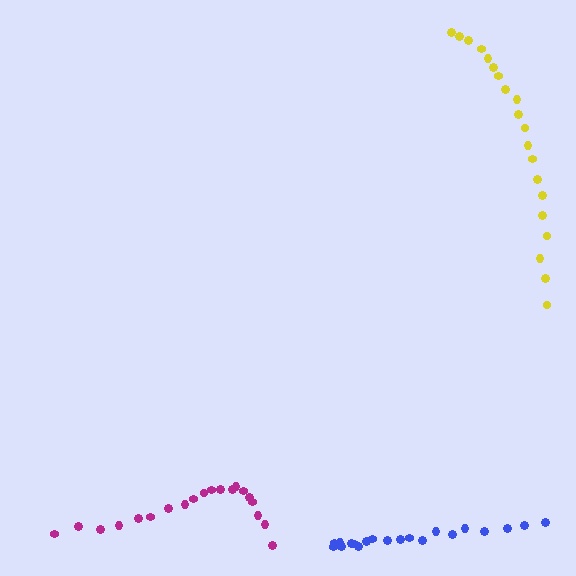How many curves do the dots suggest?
There are 3 distinct paths.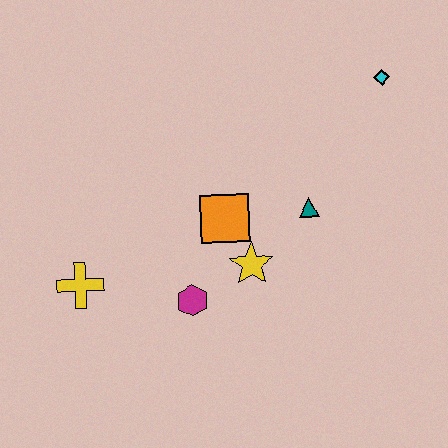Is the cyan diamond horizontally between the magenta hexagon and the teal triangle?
No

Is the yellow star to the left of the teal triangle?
Yes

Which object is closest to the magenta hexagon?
The yellow star is closest to the magenta hexagon.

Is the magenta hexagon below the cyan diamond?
Yes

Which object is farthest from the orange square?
The cyan diamond is farthest from the orange square.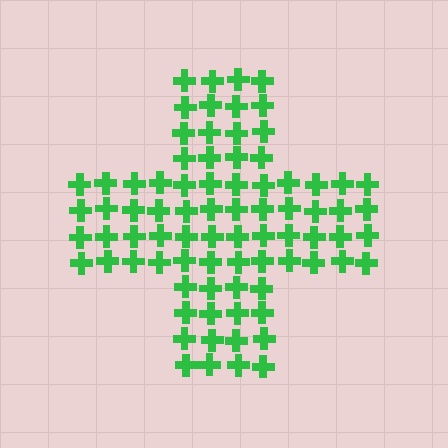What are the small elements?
The small elements are crosses.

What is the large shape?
The large shape is a cross.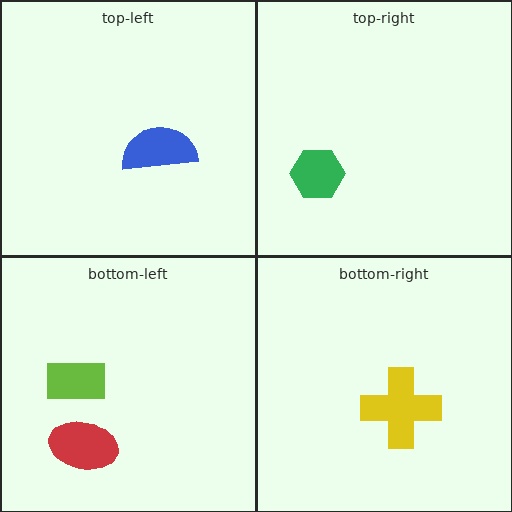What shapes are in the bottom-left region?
The red ellipse, the lime rectangle.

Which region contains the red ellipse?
The bottom-left region.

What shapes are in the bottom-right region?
The yellow cross.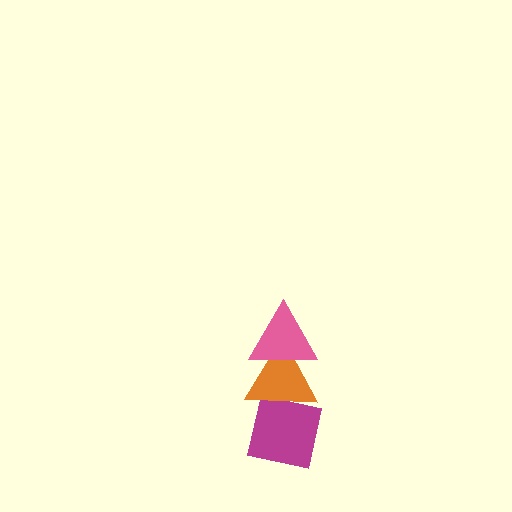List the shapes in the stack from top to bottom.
From top to bottom: the pink triangle, the orange triangle, the magenta square.